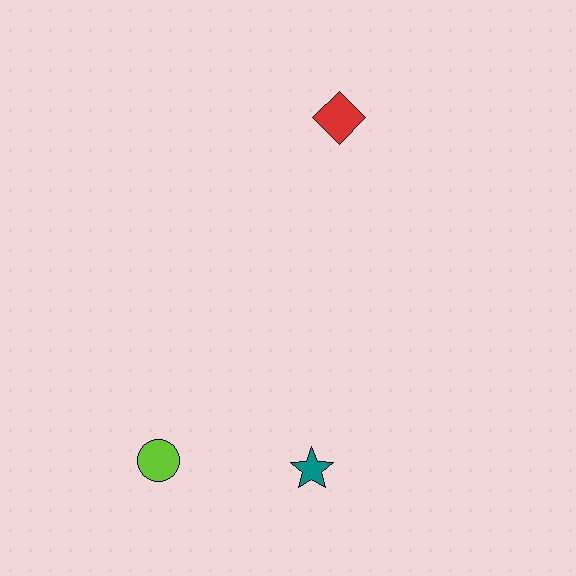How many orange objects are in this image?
There are no orange objects.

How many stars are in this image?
There is 1 star.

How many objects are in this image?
There are 3 objects.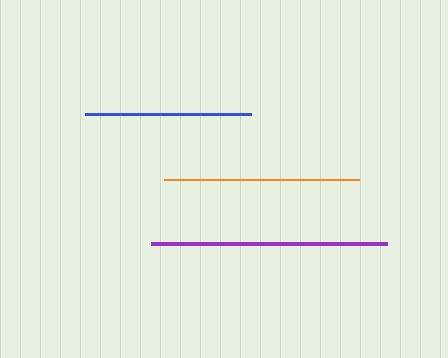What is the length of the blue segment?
The blue segment is approximately 165 pixels long.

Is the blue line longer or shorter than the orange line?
The orange line is longer than the blue line.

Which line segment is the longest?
The purple line is the longest at approximately 236 pixels.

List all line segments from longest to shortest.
From longest to shortest: purple, orange, blue.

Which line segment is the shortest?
The blue line is the shortest at approximately 165 pixels.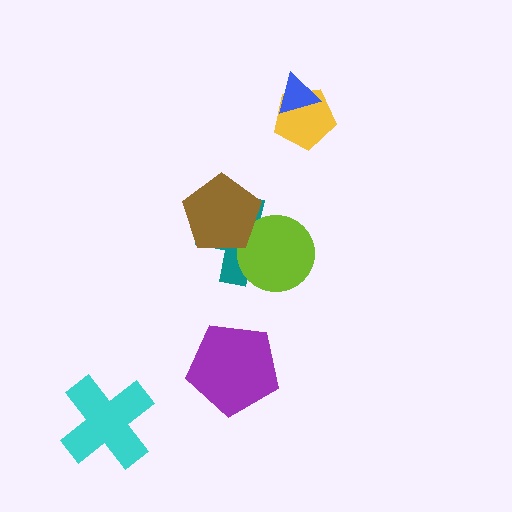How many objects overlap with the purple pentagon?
0 objects overlap with the purple pentagon.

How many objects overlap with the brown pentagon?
2 objects overlap with the brown pentagon.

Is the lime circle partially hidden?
Yes, it is partially covered by another shape.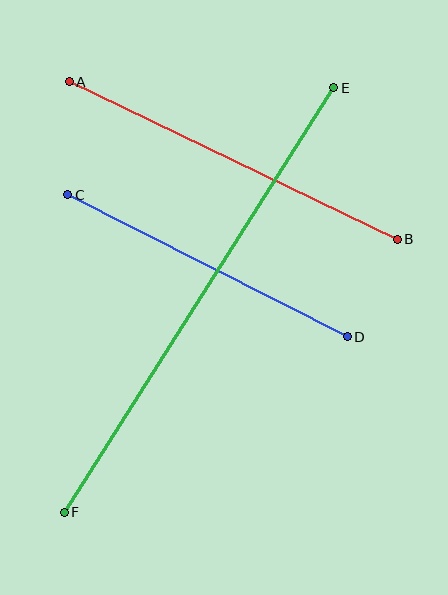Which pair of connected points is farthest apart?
Points E and F are farthest apart.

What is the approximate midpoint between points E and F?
The midpoint is at approximately (199, 300) pixels.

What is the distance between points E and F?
The distance is approximately 503 pixels.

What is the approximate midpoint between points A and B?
The midpoint is at approximately (233, 161) pixels.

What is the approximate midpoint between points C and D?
The midpoint is at approximately (208, 266) pixels.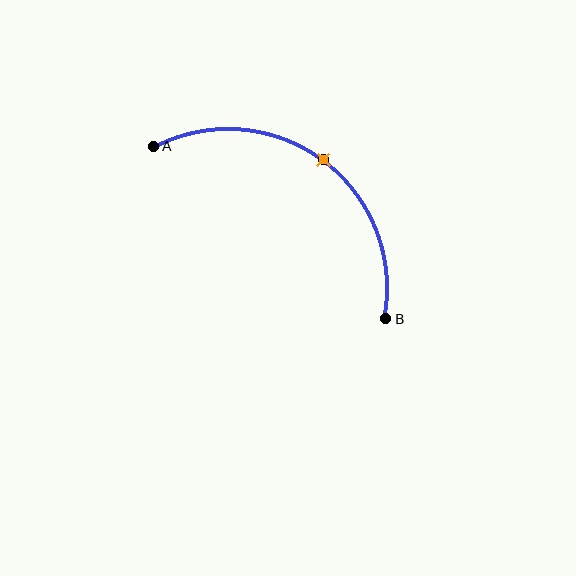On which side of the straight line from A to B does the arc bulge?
The arc bulges above and to the right of the straight line connecting A and B.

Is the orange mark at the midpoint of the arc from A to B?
Yes. The orange mark lies on the arc at equal arc-length from both A and B — it is the arc midpoint.